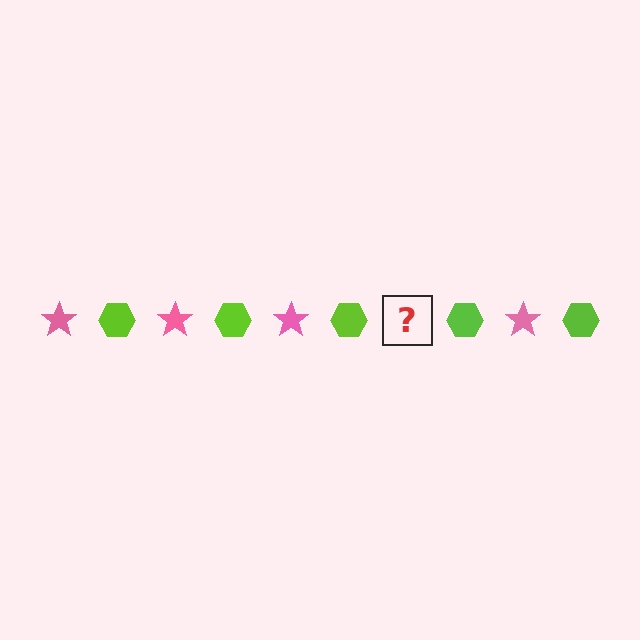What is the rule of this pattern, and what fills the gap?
The rule is that the pattern alternates between pink star and lime hexagon. The gap should be filled with a pink star.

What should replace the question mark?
The question mark should be replaced with a pink star.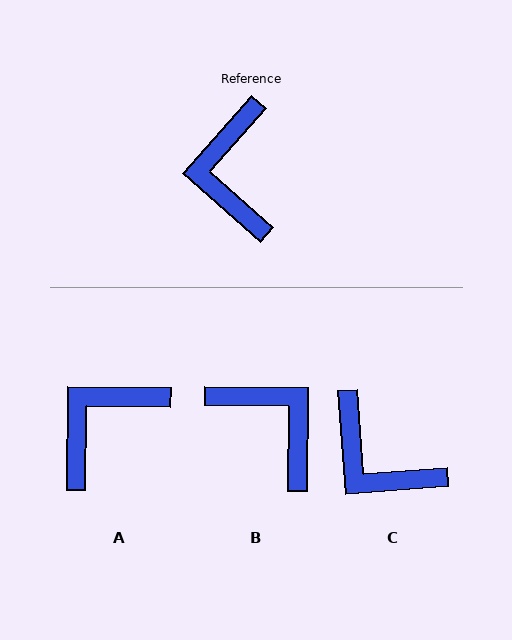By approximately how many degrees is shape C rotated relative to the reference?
Approximately 45 degrees counter-clockwise.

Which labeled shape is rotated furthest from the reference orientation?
B, about 139 degrees away.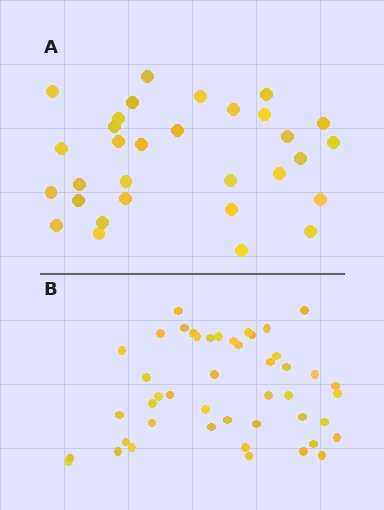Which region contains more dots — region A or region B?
Region B (the bottom region) has more dots.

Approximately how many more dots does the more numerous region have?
Region B has approximately 15 more dots than region A.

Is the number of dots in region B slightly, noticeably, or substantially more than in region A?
Region B has substantially more. The ratio is roughly 1.5 to 1.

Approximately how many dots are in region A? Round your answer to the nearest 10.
About 30 dots. (The exact count is 31, which rounds to 30.)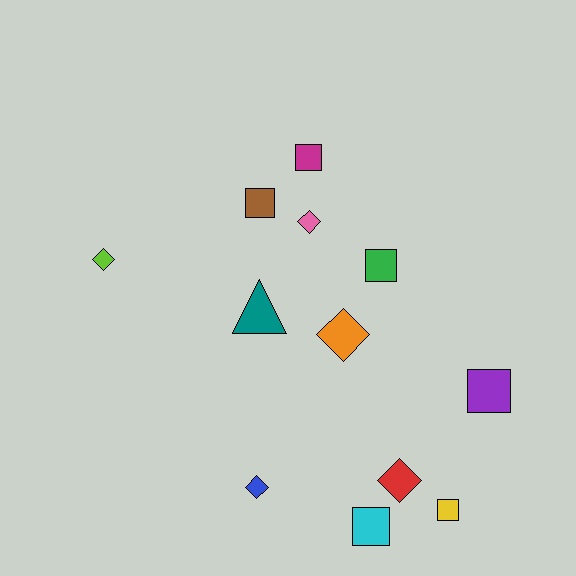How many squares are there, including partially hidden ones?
There are 6 squares.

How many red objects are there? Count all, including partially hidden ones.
There is 1 red object.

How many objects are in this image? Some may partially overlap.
There are 12 objects.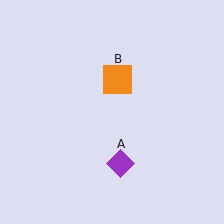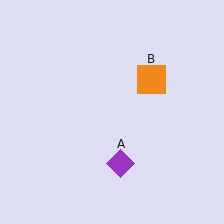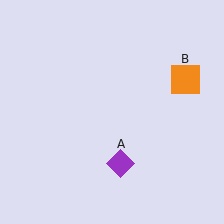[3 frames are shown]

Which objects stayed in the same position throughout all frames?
Purple diamond (object A) remained stationary.